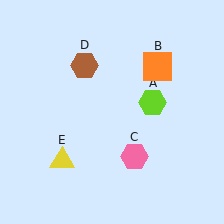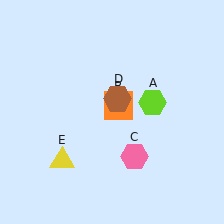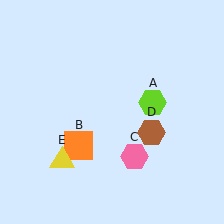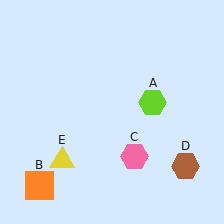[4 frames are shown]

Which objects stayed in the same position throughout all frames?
Lime hexagon (object A) and pink hexagon (object C) and yellow triangle (object E) remained stationary.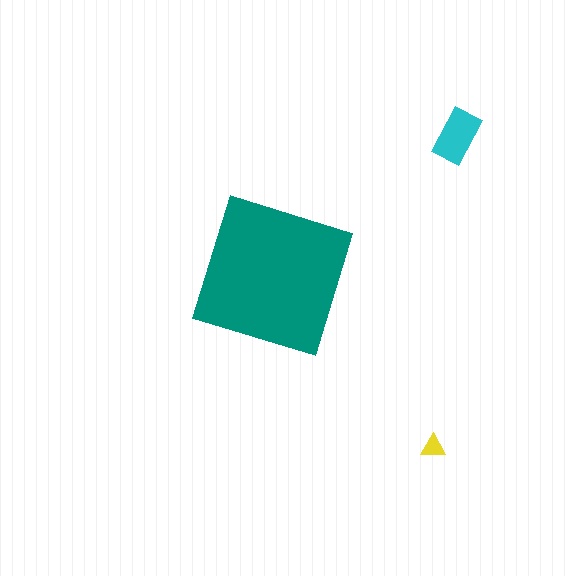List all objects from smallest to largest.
The yellow triangle, the cyan rectangle, the teal square.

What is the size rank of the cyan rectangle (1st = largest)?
2nd.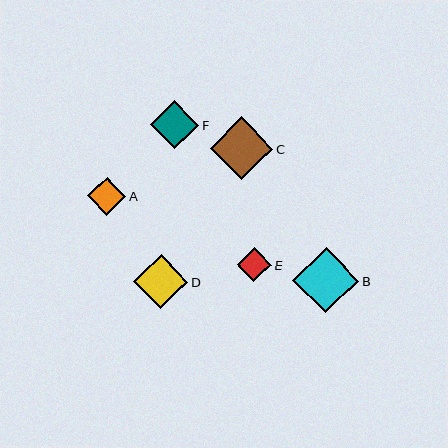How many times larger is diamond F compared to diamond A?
Diamond F is approximately 1.3 times the size of diamond A.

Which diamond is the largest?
Diamond B is the largest with a size of approximately 66 pixels.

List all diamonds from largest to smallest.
From largest to smallest: B, C, D, F, A, E.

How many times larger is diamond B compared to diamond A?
Diamond B is approximately 1.7 times the size of diamond A.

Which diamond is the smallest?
Diamond E is the smallest with a size of approximately 34 pixels.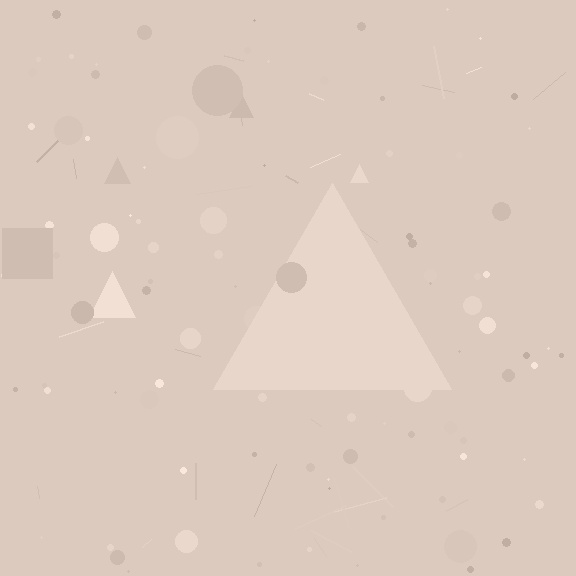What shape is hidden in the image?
A triangle is hidden in the image.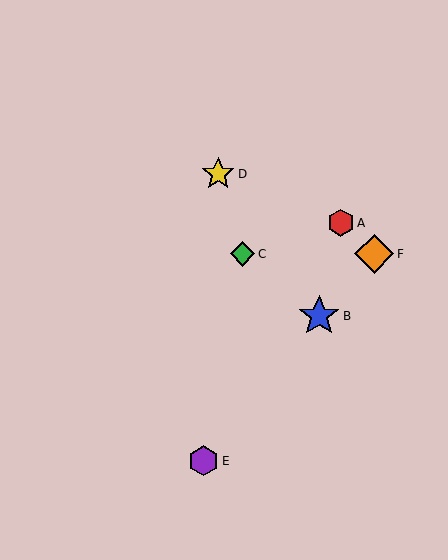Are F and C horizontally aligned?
Yes, both are at y≈254.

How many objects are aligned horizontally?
2 objects (C, F) are aligned horizontally.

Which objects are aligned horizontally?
Objects C, F are aligned horizontally.